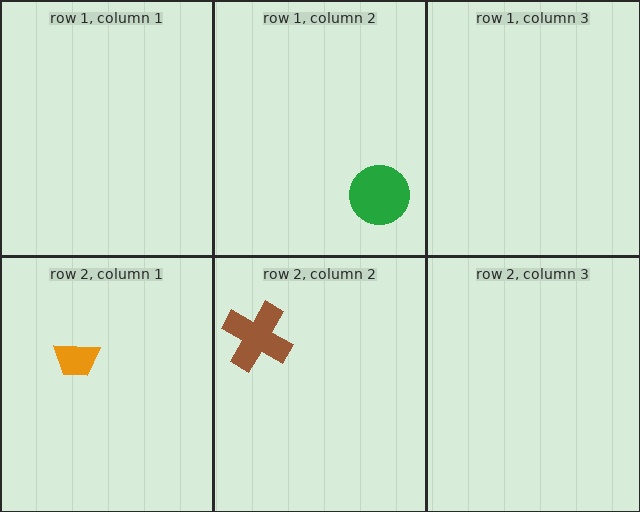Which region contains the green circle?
The row 1, column 2 region.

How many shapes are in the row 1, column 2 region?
1.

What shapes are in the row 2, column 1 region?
The orange trapezoid.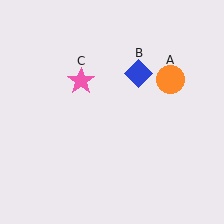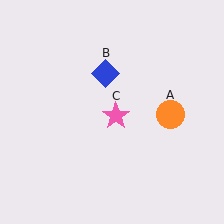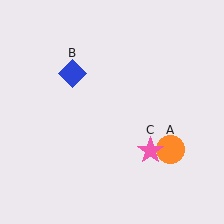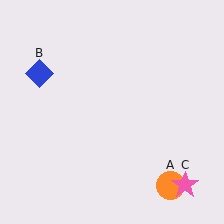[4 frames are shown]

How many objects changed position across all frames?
3 objects changed position: orange circle (object A), blue diamond (object B), pink star (object C).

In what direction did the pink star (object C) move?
The pink star (object C) moved down and to the right.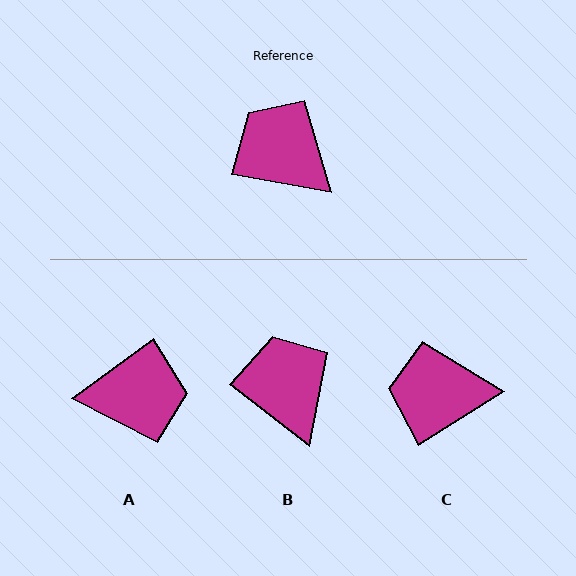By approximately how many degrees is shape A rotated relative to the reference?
Approximately 133 degrees clockwise.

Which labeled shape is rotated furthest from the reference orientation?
A, about 133 degrees away.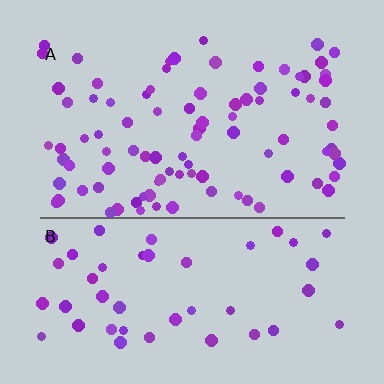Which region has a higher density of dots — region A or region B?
A (the top).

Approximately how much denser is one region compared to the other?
Approximately 1.9× — region A over region B.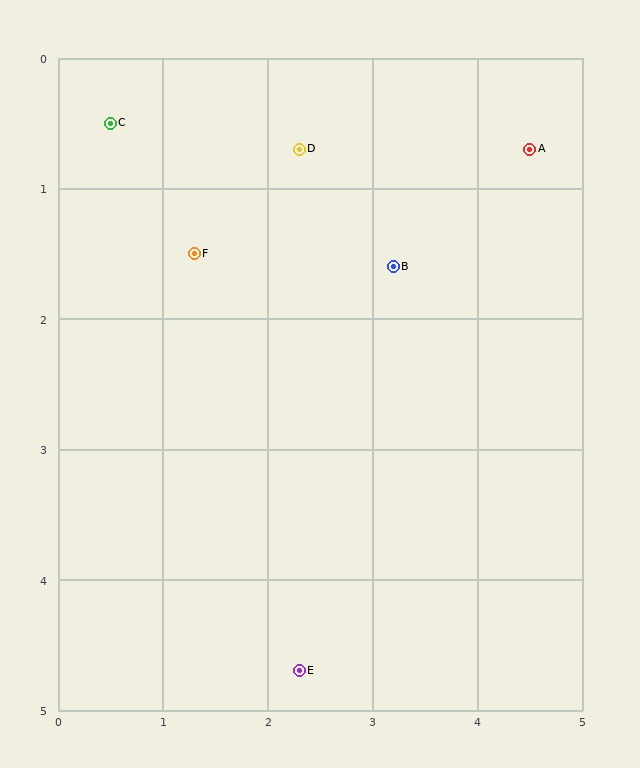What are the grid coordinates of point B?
Point B is at approximately (3.2, 1.6).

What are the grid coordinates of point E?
Point E is at approximately (2.3, 4.7).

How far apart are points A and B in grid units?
Points A and B are about 1.6 grid units apart.